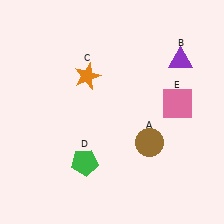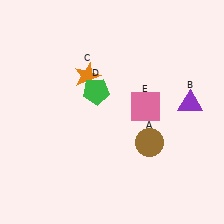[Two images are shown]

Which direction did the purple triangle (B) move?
The purple triangle (B) moved down.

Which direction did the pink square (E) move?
The pink square (E) moved left.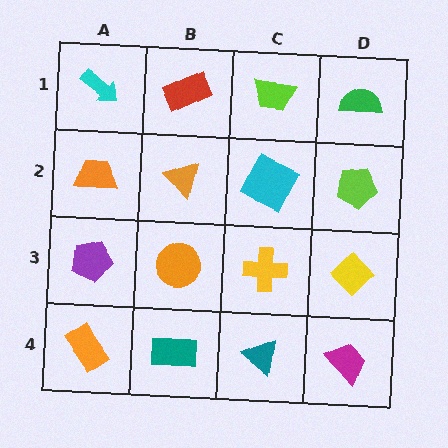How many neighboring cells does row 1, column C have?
3.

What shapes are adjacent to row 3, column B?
An orange triangle (row 2, column B), a teal rectangle (row 4, column B), a purple pentagon (row 3, column A), a yellow cross (row 3, column C).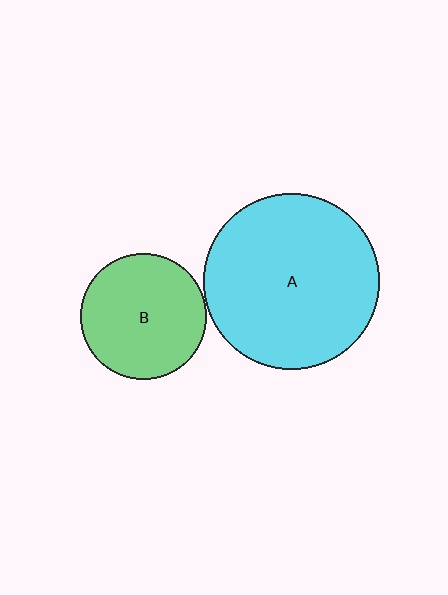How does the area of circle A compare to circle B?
Approximately 1.9 times.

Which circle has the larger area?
Circle A (cyan).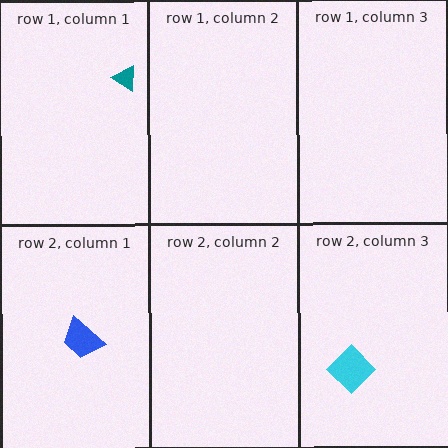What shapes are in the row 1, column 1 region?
The teal triangle.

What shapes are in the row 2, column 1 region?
The blue trapezoid.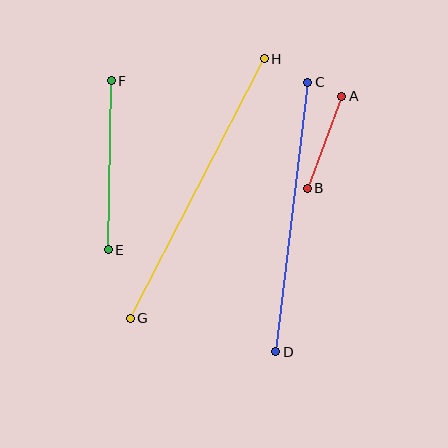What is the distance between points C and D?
The distance is approximately 271 pixels.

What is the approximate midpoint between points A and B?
The midpoint is at approximately (325, 142) pixels.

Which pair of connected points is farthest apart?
Points G and H are farthest apart.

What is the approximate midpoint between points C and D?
The midpoint is at approximately (292, 217) pixels.